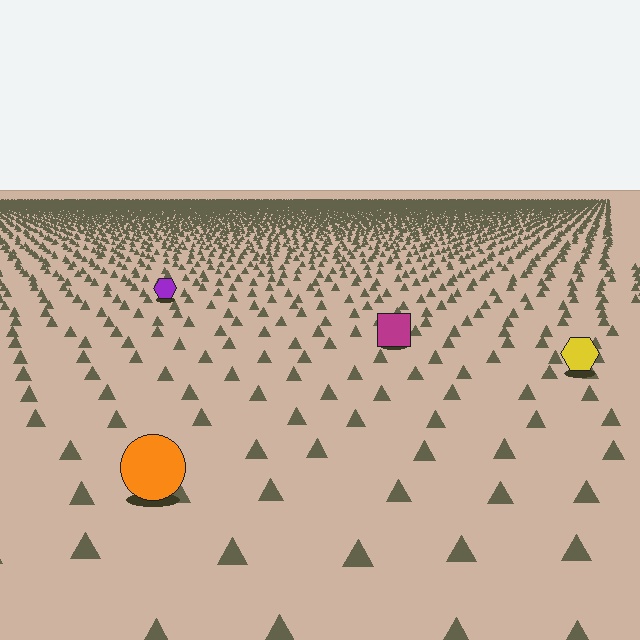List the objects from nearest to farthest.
From nearest to farthest: the orange circle, the yellow hexagon, the magenta square, the purple hexagon.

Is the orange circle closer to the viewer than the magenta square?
Yes. The orange circle is closer — you can tell from the texture gradient: the ground texture is coarser near it.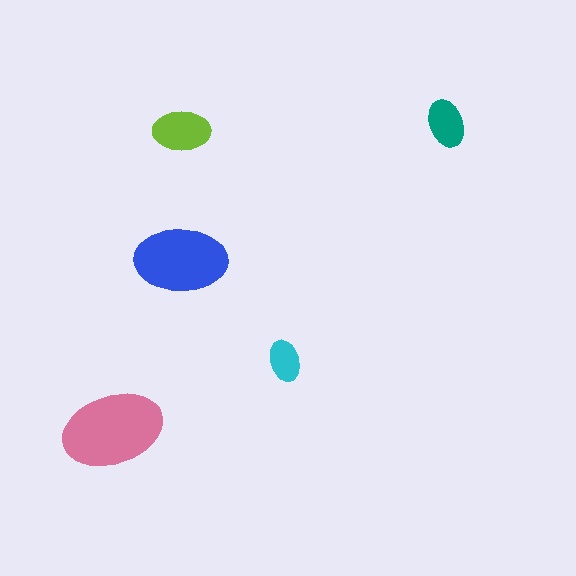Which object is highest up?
The teal ellipse is topmost.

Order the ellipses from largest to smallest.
the pink one, the blue one, the lime one, the teal one, the cyan one.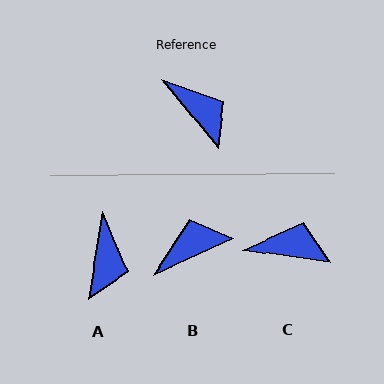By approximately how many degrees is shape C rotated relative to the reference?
Approximately 43 degrees counter-clockwise.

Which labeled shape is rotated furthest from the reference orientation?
B, about 76 degrees away.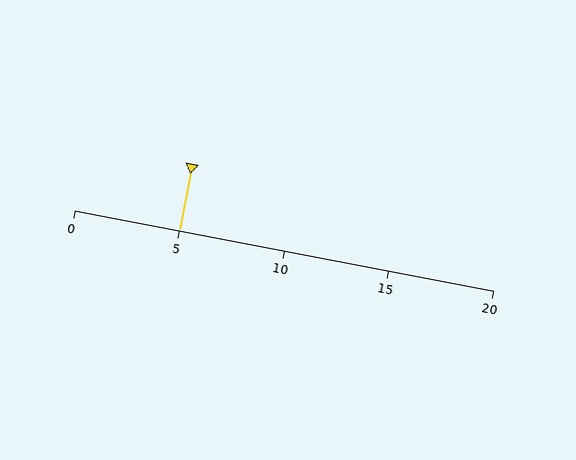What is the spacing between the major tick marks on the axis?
The major ticks are spaced 5 apart.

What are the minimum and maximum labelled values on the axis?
The axis runs from 0 to 20.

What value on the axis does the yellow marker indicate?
The marker indicates approximately 5.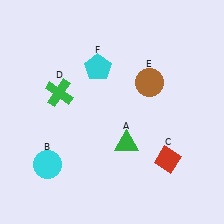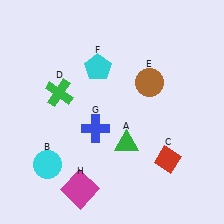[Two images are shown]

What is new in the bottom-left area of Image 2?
A blue cross (G) was added in the bottom-left area of Image 2.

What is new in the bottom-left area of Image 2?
A magenta square (H) was added in the bottom-left area of Image 2.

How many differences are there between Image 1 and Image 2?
There are 2 differences between the two images.